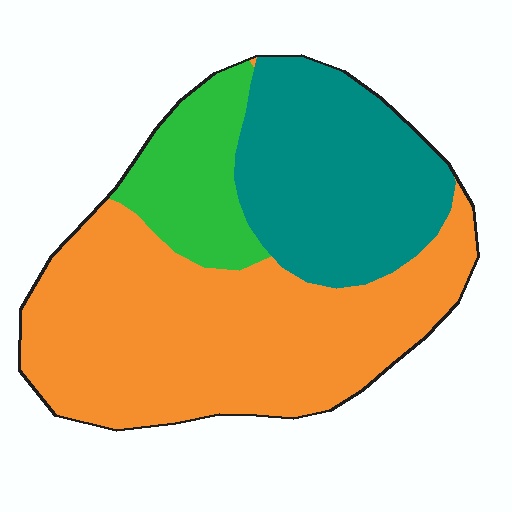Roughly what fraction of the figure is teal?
Teal covers around 30% of the figure.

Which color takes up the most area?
Orange, at roughly 55%.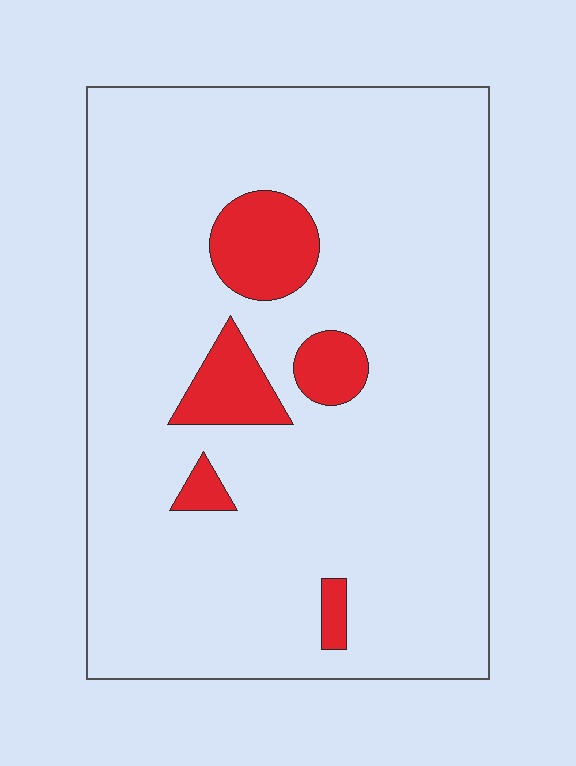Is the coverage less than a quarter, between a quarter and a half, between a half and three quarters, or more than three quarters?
Less than a quarter.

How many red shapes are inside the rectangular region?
5.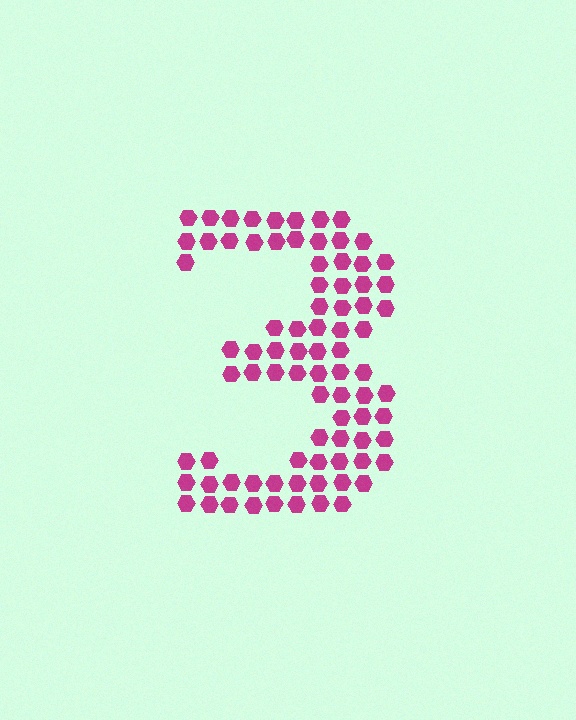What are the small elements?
The small elements are hexagons.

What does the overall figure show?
The overall figure shows the digit 3.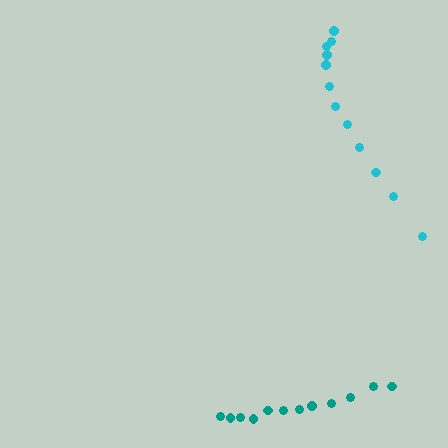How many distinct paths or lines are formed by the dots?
There are 2 distinct paths.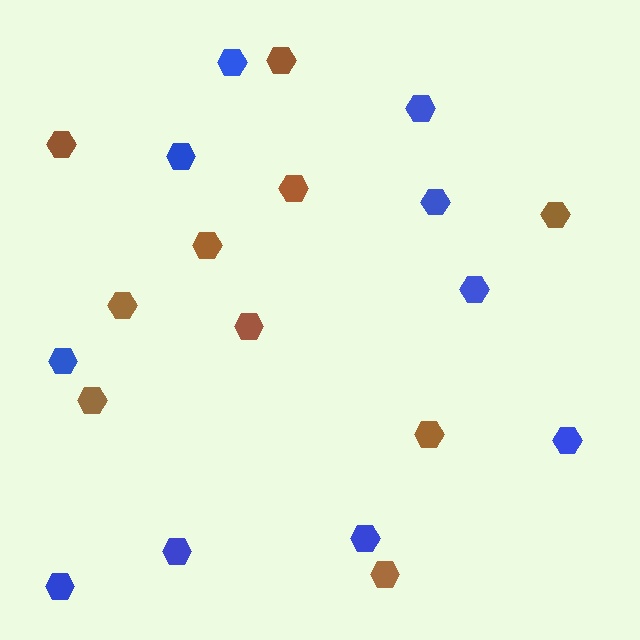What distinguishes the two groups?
There are 2 groups: one group of brown hexagons (10) and one group of blue hexagons (10).